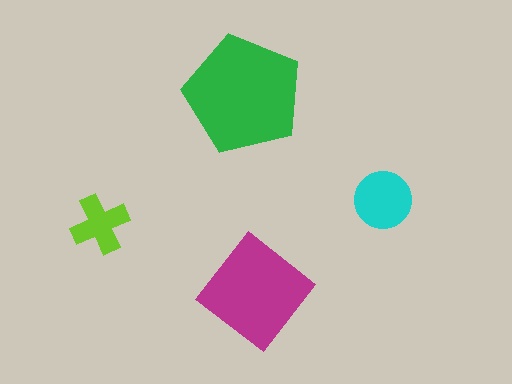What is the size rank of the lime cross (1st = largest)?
4th.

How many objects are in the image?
There are 4 objects in the image.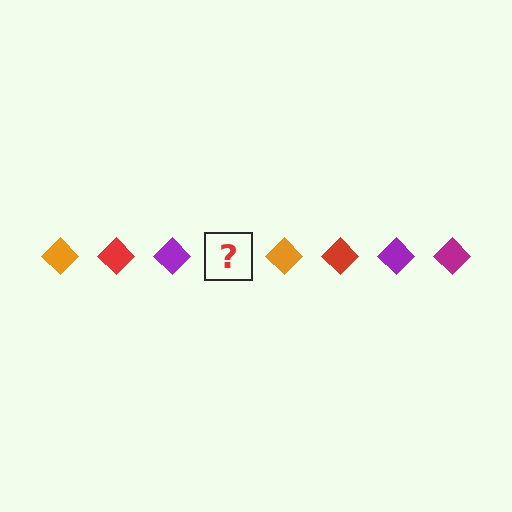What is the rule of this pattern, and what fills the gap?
The rule is that the pattern cycles through orange, red, purple, magenta diamonds. The gap should be filled with a magenta diamond.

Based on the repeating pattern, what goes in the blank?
The blank should be a magenta diamond.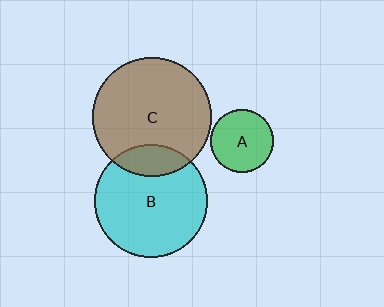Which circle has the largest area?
Circle C (brown).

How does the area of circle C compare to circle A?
Approximately 3.6 times.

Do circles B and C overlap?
Yes.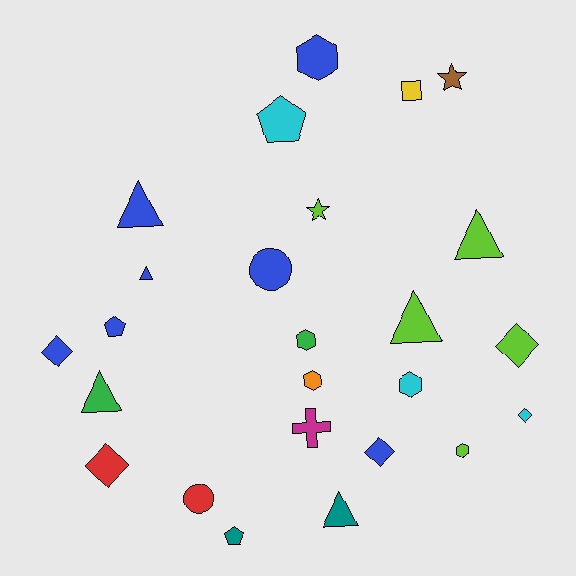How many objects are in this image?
There are 25 objects.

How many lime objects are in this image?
There are 5 lime objects.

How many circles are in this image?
There are 2 circles.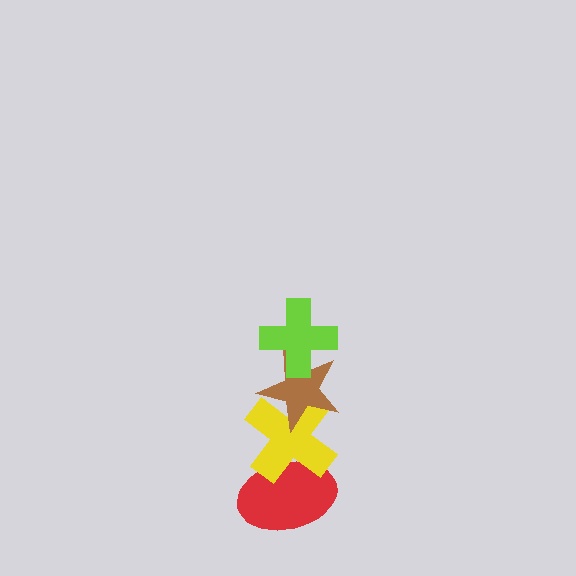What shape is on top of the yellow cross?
The brown star is on top of the yellow cross.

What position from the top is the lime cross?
The lime cross is 1st from the top.